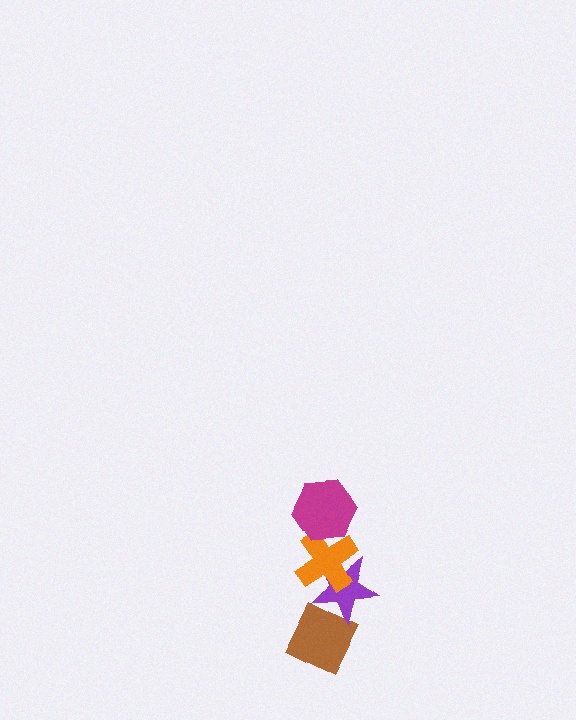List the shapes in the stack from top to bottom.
From top to bottom: the magenta hexagon, the orange cross, the purple star, the brown diamond.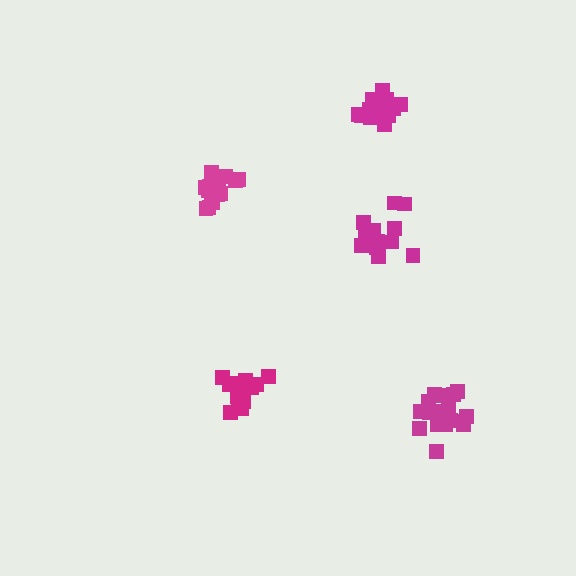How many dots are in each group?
Group 1: 15 dots, Group 2: 15 dots, Group 3: 20 dots, Group 4: 17 dots, Group 5: 15 dots (82 total).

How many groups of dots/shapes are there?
There are 5 groups.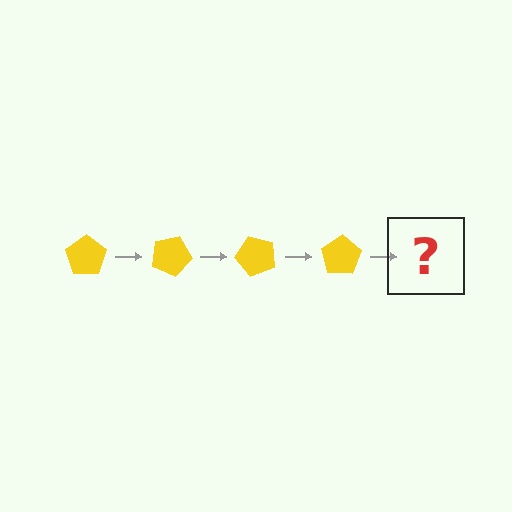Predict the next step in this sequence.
The next step is a yellow pentagon rotated 100 degrees.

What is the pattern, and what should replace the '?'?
The pattern is that the pentagon rotates 25 degrees each step. The '?' should be a yellow pentagon rotated 100 degrees.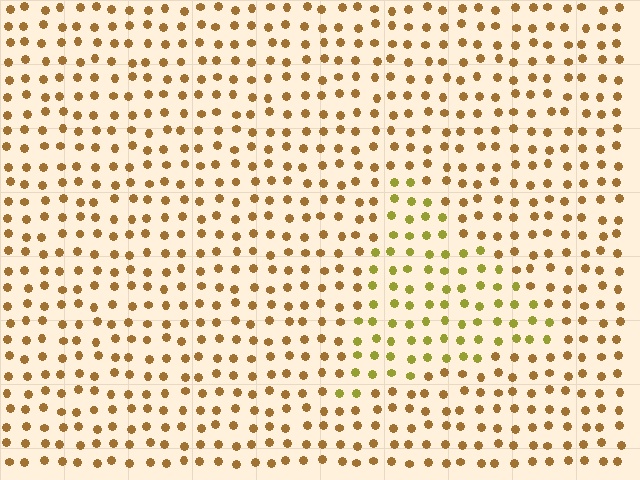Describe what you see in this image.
The image is filled with small brown elements in a uniform arrangement. A triangle-shaped region is visible where the elements are tinted to a slightly different hue, forming a subtle color boundary.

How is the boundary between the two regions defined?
The boundary is defined purely by a slight shift in hue (about 32 degrees). Spacing, size, and orientation are identical on both sides.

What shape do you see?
I see a triangle.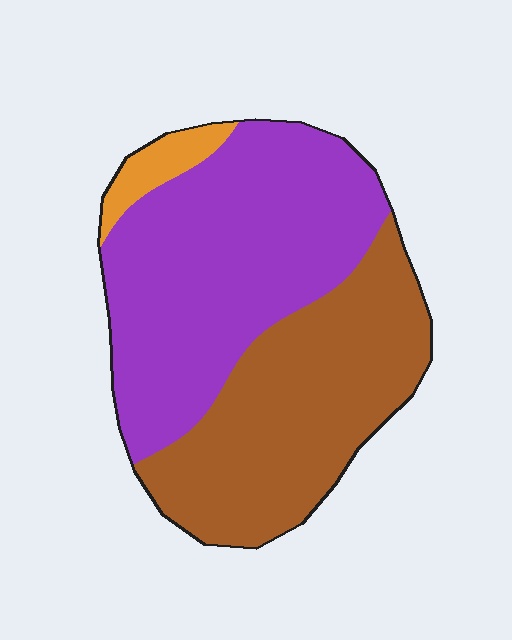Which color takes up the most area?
Purple, at roughly 50%.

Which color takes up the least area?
Orange, at roughly 5%.